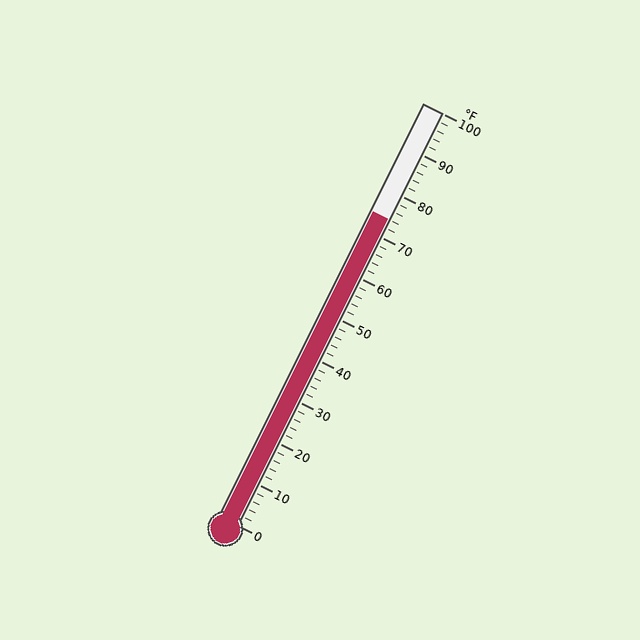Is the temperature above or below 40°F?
The temperature is above 40°F.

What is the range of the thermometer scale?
The thermometer scale ranges from 0°F to 100°F.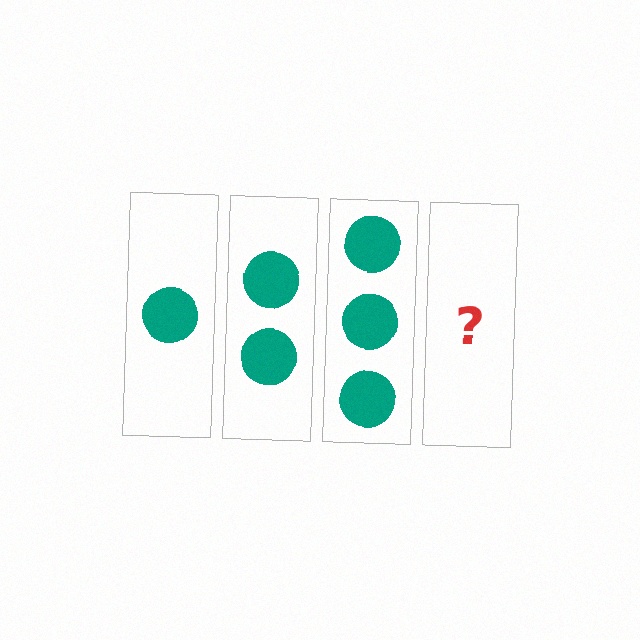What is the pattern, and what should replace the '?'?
The pattern is that each step adds one more circle. The '?' should be 4 circles.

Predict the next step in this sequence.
The next step is 4 circles.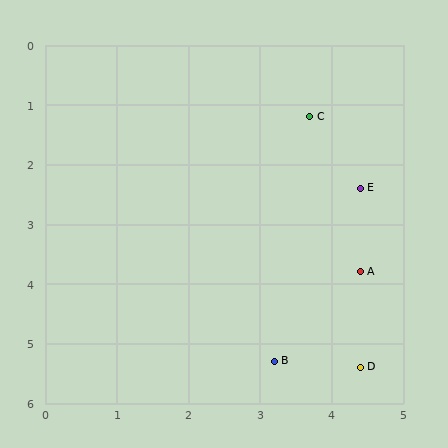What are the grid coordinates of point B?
Point B is at approximately (3.2, 5.3).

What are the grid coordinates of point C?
Point C is at approximately (3.7, 1.2).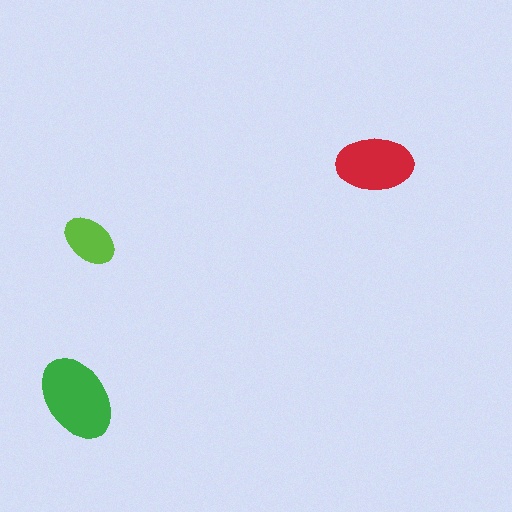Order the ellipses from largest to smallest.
the green one, the red one, the lime one.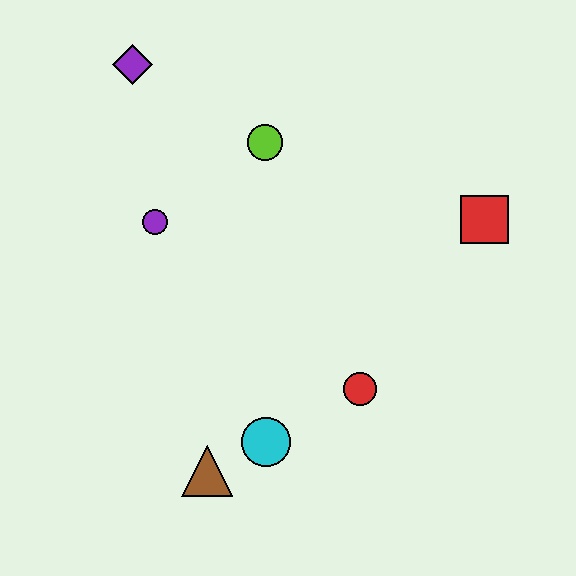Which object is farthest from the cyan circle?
The purple diamond is farthest from the cyan circle.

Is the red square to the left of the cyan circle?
No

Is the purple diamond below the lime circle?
No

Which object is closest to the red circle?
The cyan circle is closest to the red circle.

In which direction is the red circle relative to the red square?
The red circle is below the red square.